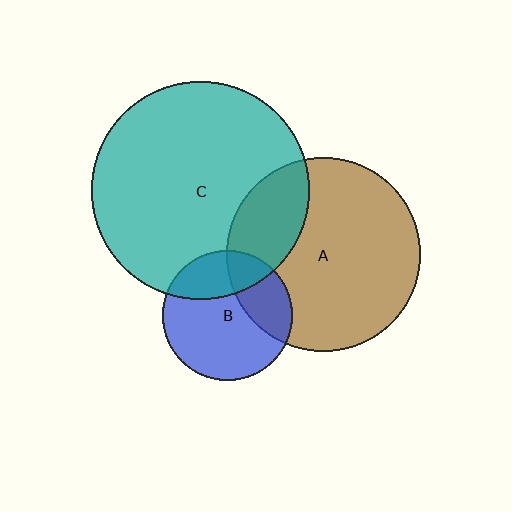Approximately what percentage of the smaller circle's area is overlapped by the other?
Approximately 25%.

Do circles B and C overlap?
Yes.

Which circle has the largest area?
Circle C (teal).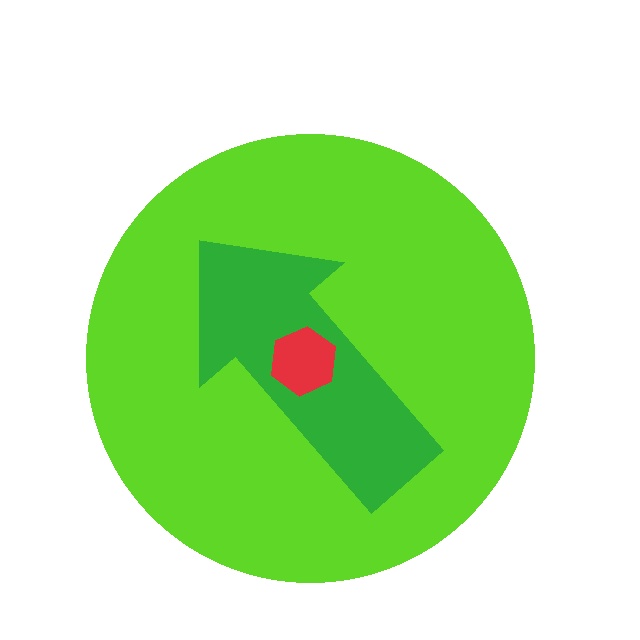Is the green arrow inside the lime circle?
Yes.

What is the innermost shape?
The red hexagon.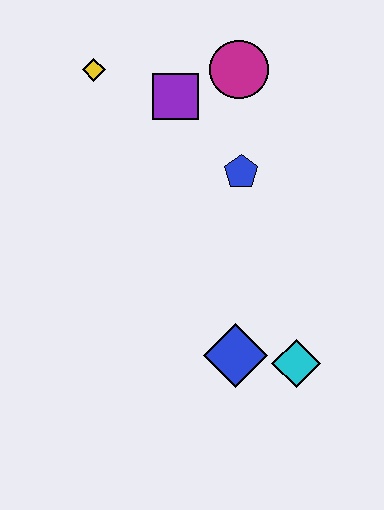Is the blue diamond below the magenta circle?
Yes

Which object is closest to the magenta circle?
The purple square is closest to the magenta circle.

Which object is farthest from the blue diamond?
The yellow diamond is farthest from the blue diamond.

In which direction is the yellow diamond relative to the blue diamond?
The yellow diamond is above the blue diamond.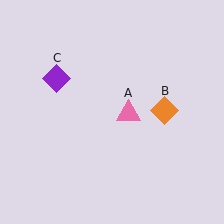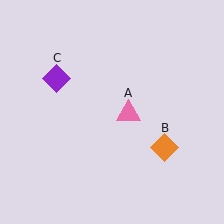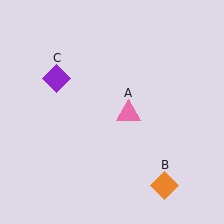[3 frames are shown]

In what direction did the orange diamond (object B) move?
The orange diamond (object B) moved down.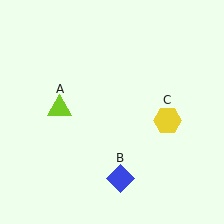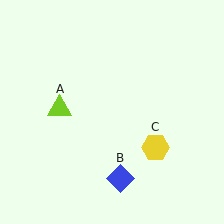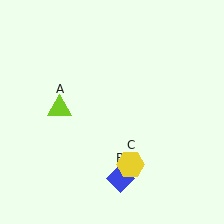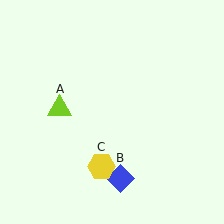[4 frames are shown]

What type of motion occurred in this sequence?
The yellow hexagon (object C) rotated clockwise around the center of the scene.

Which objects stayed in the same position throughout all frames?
Lime triangle (object A) and blue diamond (object B) remained stationary.